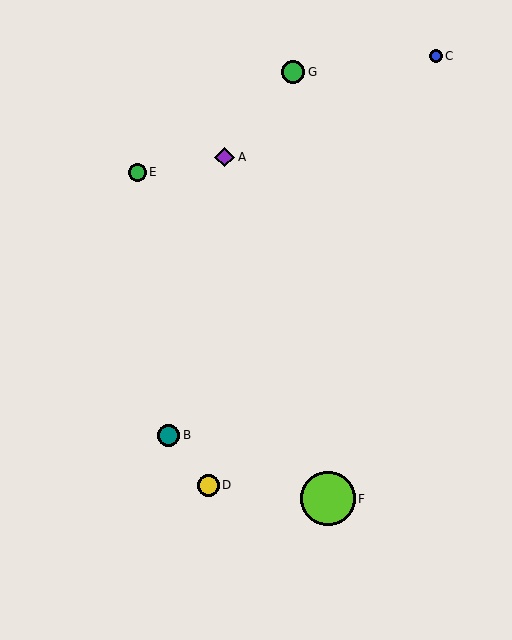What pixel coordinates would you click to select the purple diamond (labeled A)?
Click at (225, 157) to select the purple diamond A.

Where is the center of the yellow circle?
The center of the yellow circle is at (208, 485).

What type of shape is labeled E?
Shape E is a green circle.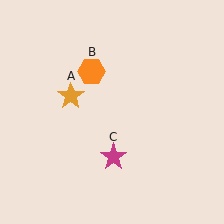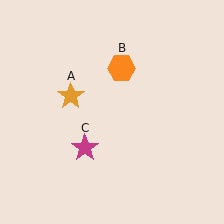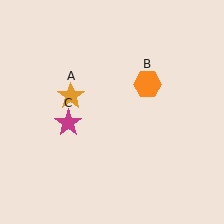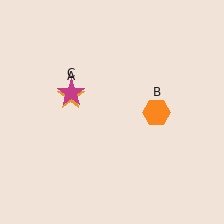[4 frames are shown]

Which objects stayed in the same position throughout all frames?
Orange star (object A) remained stationary.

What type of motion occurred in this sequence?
The orange hexagon (object B), magenta star (object C) rotated clockwise around the center of the scene.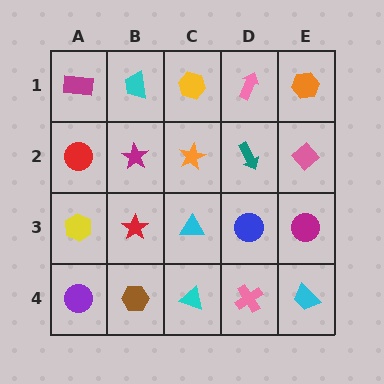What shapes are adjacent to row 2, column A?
A magenta rectangle (row 1, column A), a yellow hexagon (row 3, column A), a magenta star (row 2, column B).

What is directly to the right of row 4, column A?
A brown hexagon.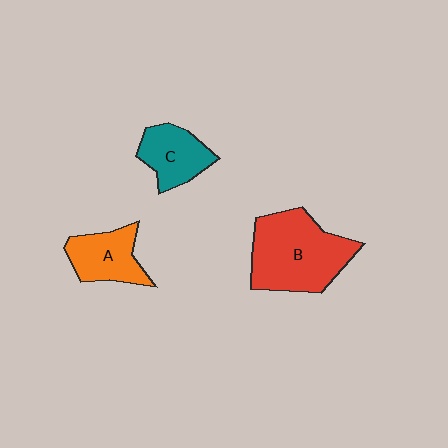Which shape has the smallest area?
Shape C (teal).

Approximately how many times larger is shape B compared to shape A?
Approximately 1.9 times.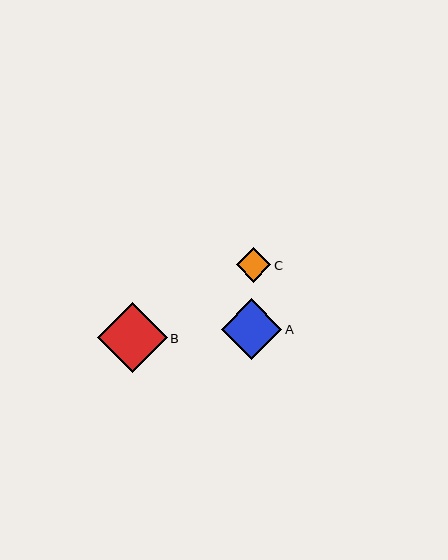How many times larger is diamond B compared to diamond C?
Diamond B is approximately 2.0 times the size of diamond C.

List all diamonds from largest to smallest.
From largest to smallest: B, A, C.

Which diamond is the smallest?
Diamond C is the smallest with a size of approximately 35 pixels.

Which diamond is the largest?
Diamond B is the largest with a size of approximately 70 pixels.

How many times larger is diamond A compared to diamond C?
Diamond A is approximately 1.7 times the size of diamond C.